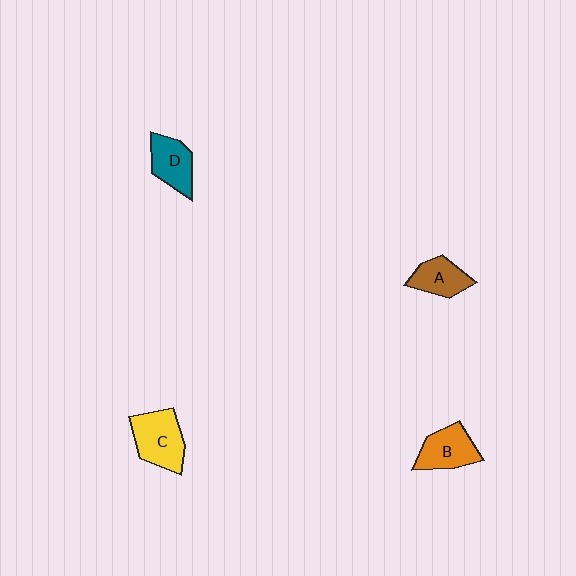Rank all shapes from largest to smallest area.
From largest to smallest: C (yellow), B (orange), D (teal), A (brown).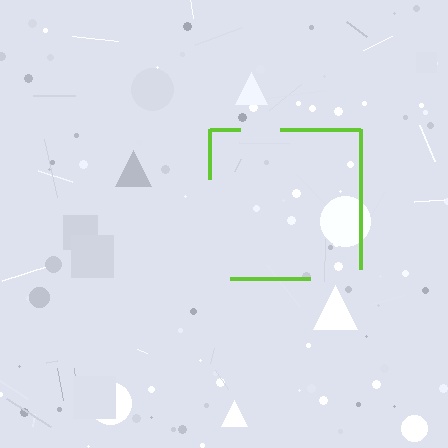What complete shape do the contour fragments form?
The contour fragments form a square.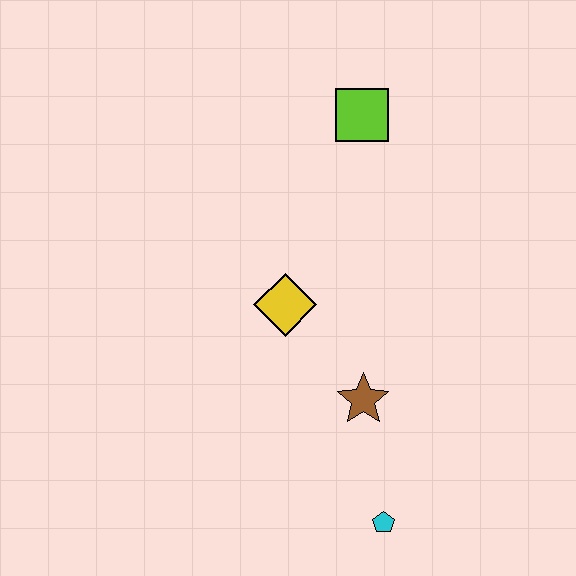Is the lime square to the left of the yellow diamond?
No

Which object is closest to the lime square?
The yellow diamond is closest to the lime square.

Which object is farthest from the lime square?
The cyan pentagon is farthest from the lime square.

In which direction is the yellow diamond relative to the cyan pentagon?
The yellow diamond is above the cyan pentagon.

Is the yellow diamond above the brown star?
Yes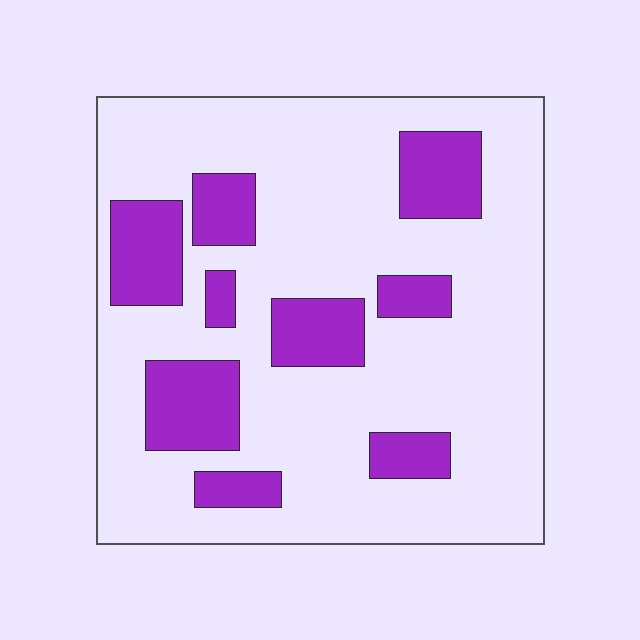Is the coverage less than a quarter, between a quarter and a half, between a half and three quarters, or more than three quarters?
Less than a quarter.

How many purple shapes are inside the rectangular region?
9.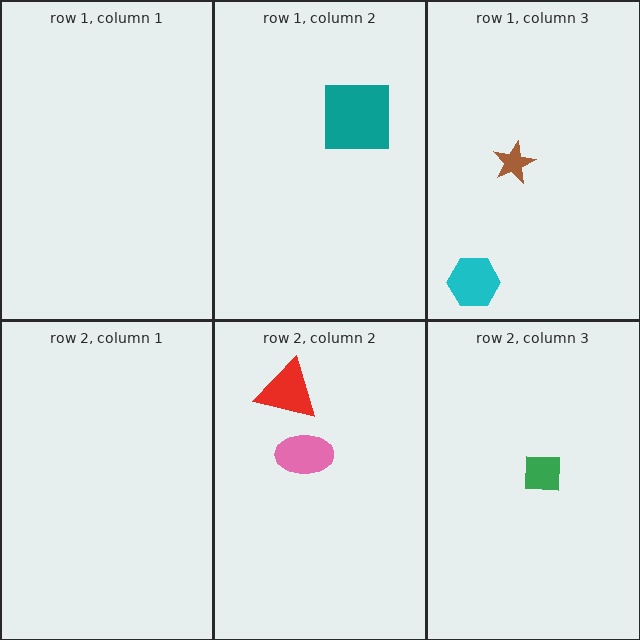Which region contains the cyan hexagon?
The row 1, column 3 region.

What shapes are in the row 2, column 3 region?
The green square.